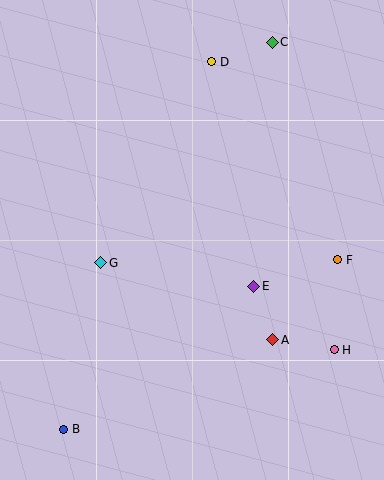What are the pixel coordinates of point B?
Point B is at (64, 429).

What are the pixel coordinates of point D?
Point D is at (211, 62).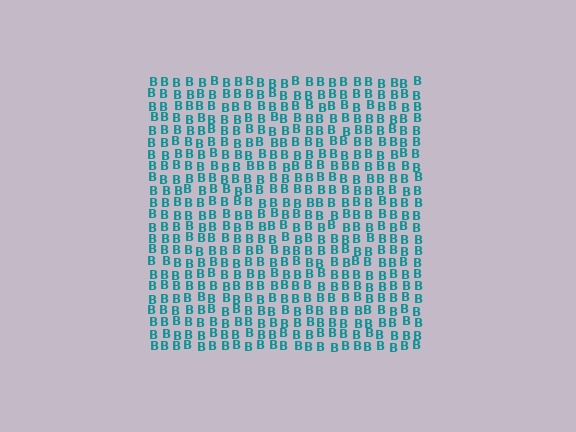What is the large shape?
The large shape is a square.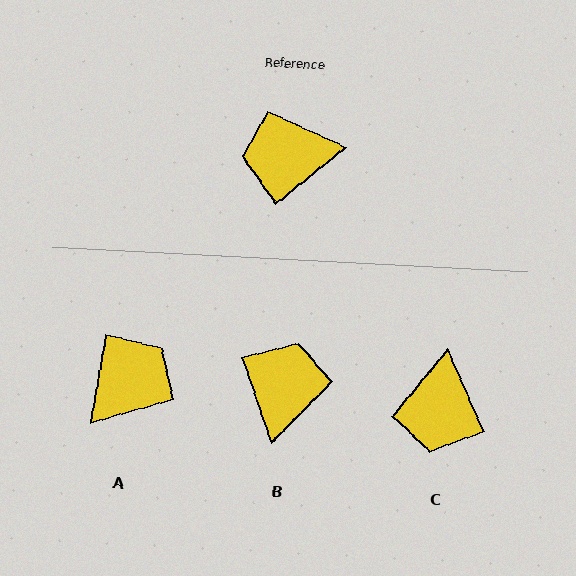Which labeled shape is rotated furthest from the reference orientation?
A, about 139 degrees away.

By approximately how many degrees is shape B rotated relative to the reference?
Approximately 110 degrees clockwise.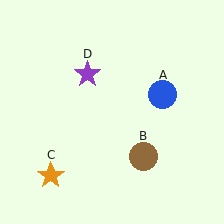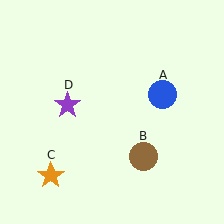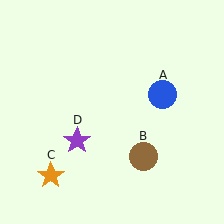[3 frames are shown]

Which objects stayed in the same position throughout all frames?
Blue circle (object A) and brown circle (object B) and orange star (object C) remained stationary.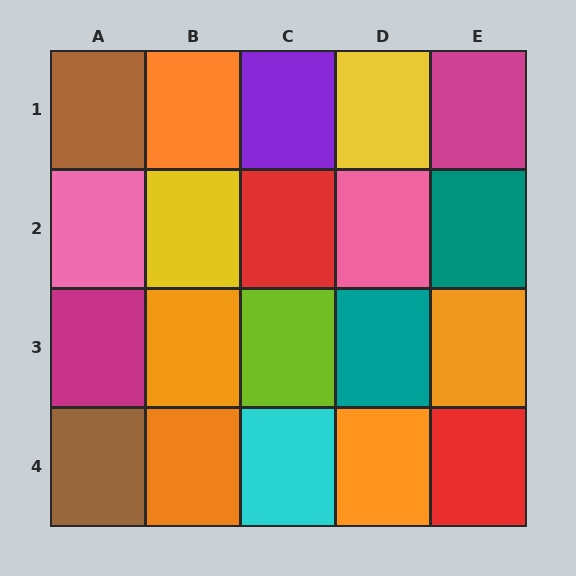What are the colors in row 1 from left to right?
Brown, orange, purple, yellow, magenta.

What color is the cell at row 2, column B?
Yellow.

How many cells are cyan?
1 cell is cyan.